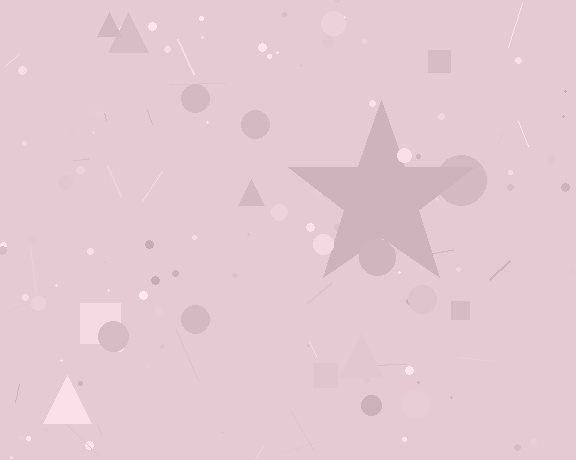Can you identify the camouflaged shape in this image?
The camouflaged shape is a star.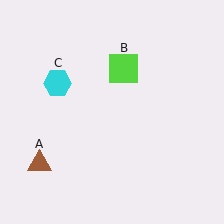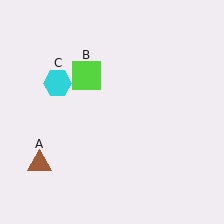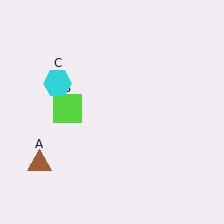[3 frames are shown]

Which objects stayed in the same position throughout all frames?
Brown triangle (object A) and cyan hexagon (object C) remained stationary.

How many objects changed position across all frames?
1 object changed position: lime square (object B).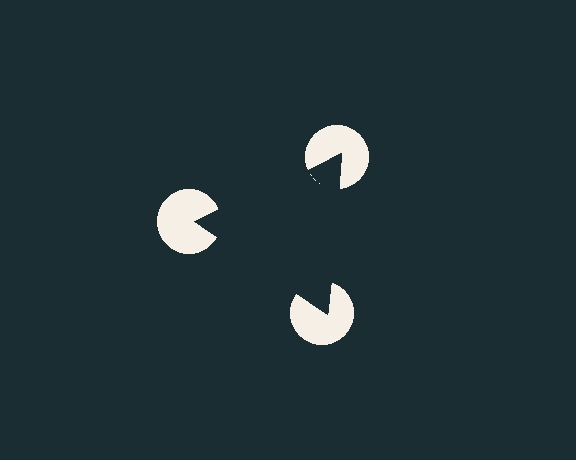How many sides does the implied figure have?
3 sides.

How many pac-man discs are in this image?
There are 3 — one at each vertex of the illusory triangle.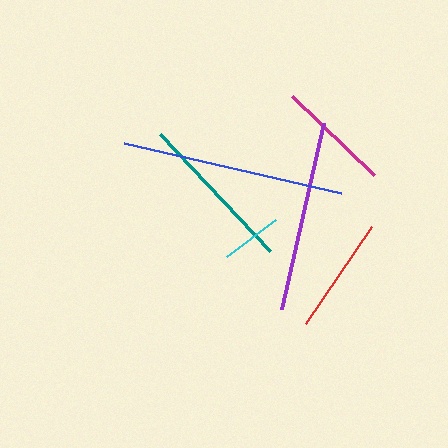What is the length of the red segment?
The red segment is approximately 117 pixels long.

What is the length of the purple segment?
The purple segment is approximately 191 pixels long.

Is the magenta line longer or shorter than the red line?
The red line is longer than the magenta line.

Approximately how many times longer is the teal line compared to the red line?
The teal line is approximately 1.4 times the length of the red line.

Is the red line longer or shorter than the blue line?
The blue line is longer than the red line.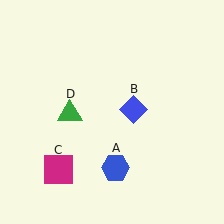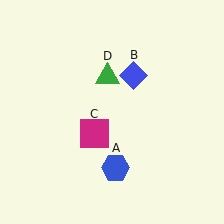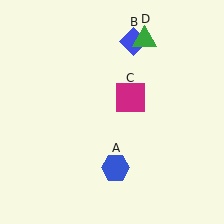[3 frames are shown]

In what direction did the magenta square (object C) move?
The magenta square (object C) moved up and to the right.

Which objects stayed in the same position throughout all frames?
Blue hexagon (object A) remained stationary.